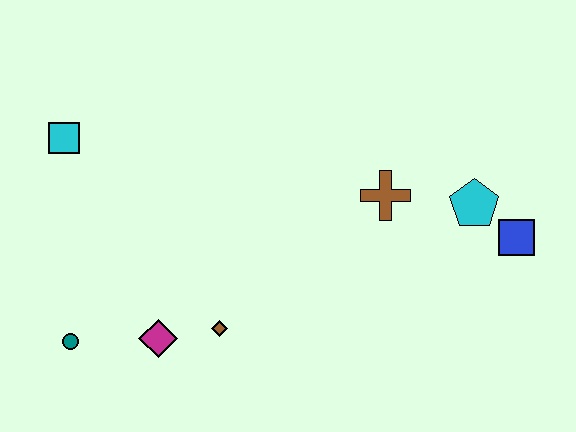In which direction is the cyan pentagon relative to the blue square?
The cyan pentagon is to the left of the blue square.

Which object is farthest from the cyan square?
The blue square is farthest from the cyan square.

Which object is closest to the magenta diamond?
The brown diamond is closest to the magenta diamond.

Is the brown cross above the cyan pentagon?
Yes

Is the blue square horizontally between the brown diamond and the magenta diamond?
No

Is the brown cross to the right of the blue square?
No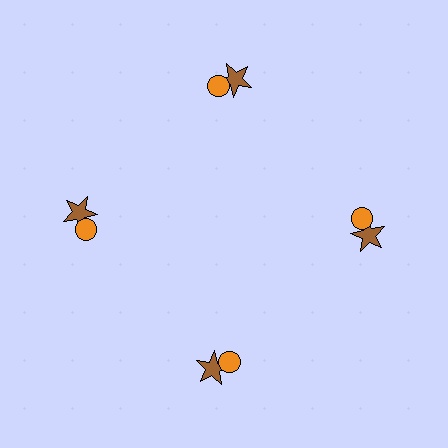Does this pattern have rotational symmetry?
Yes, this pattern has 4-fold rotational symmetry. It looks the same after rotating 90 degrees around the center.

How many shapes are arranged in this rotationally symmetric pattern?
There are 8 shapes, arranged in 4 groups of 2.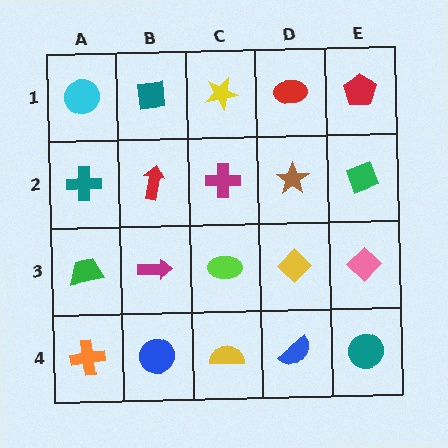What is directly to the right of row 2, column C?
A brown star.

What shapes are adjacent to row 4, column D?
A yellow diamond (row 3, column D), a yellow semicircle (row 4, column C), a teal circle (row 4, column E).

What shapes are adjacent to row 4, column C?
A lime ellipse (row 3, column C), a blue circle (row 4, column B), a blue semicircle (row 4, column D).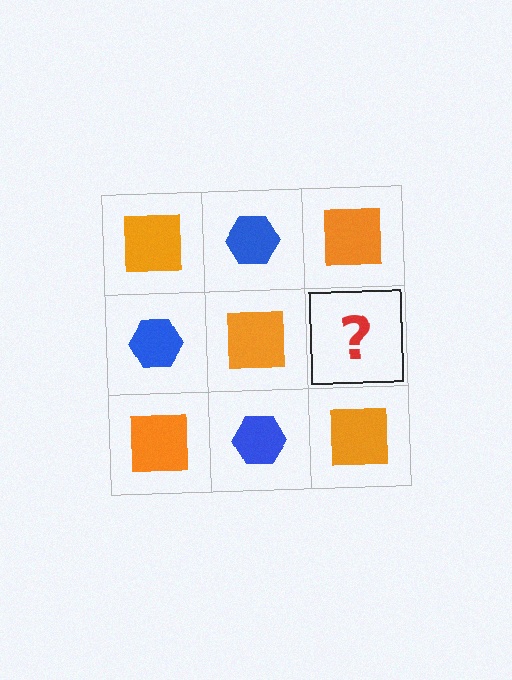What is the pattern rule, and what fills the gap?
The rule is that it alternates orange square and blue hexagon in a checkerboard pattern. The gap should be filled with a blue hexagon.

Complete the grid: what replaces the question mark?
The question mark should be replaced with a blue hexagon.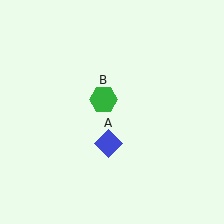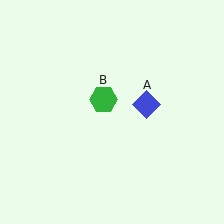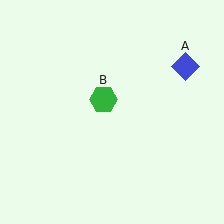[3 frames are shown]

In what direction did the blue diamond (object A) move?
The blue diamond (object A) moved up and to the right.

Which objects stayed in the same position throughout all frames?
Green hexagon (object B) remained stationary.